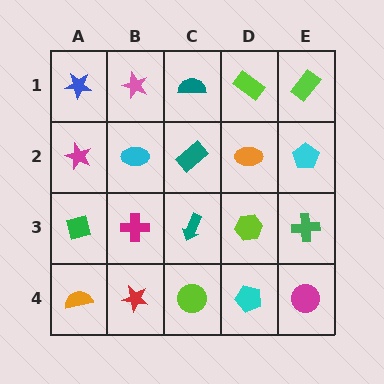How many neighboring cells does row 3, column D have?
4.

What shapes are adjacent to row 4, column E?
A green cross (row 3, column E), a cyan pentagon (row 4, column D).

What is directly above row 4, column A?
A green square.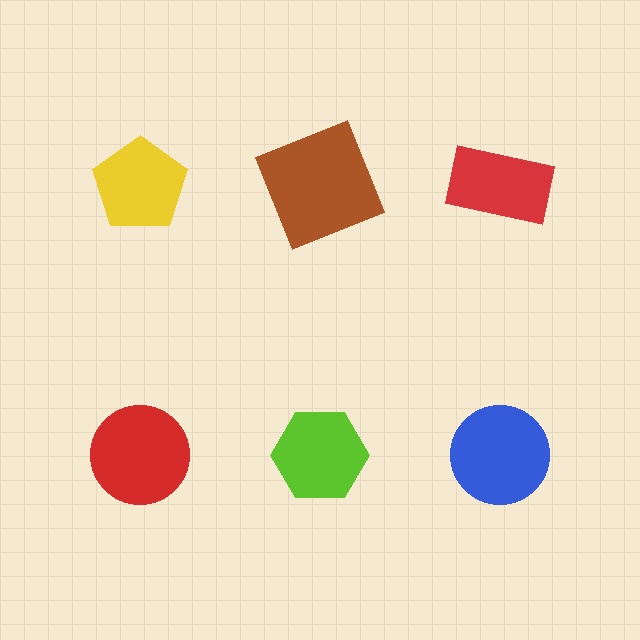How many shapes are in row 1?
3 shapes.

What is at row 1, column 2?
A brown square.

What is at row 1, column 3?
A red rectangle.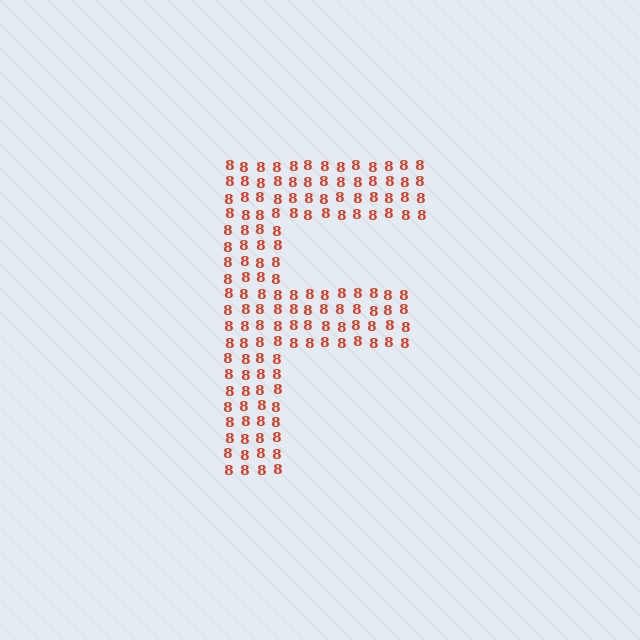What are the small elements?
The small elements are digit 8's.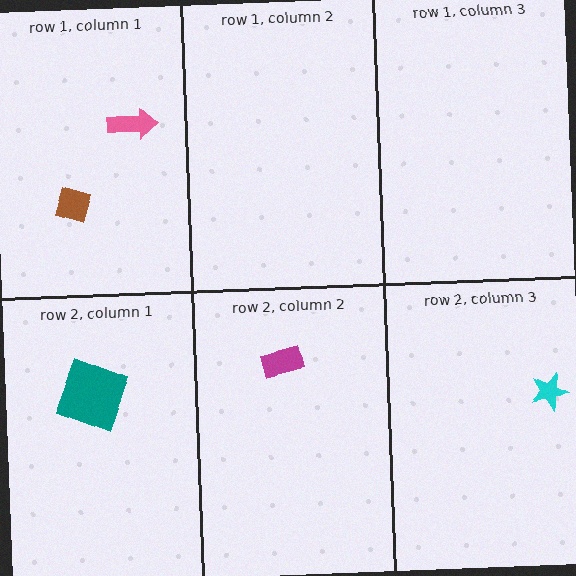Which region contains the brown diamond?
The row 1, column 1 region.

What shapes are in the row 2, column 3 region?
The cyan star.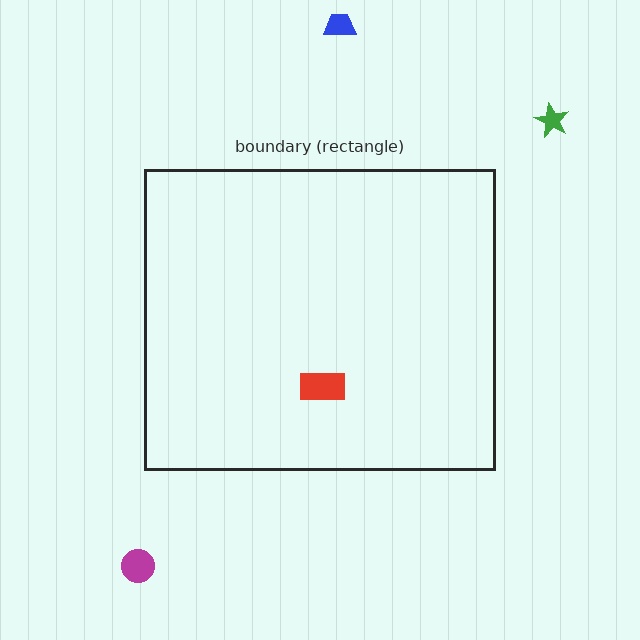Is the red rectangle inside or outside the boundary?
Inside.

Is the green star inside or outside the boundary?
Outside.